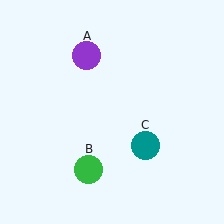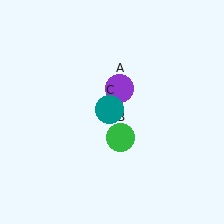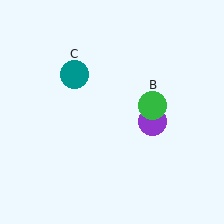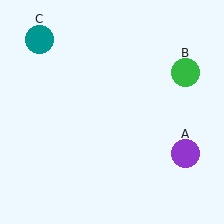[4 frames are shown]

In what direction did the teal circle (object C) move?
The teal circle (object C) moved up and to the left.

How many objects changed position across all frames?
3 objects changed position: purple circle (object A), green circle (object B), teal circle (object C).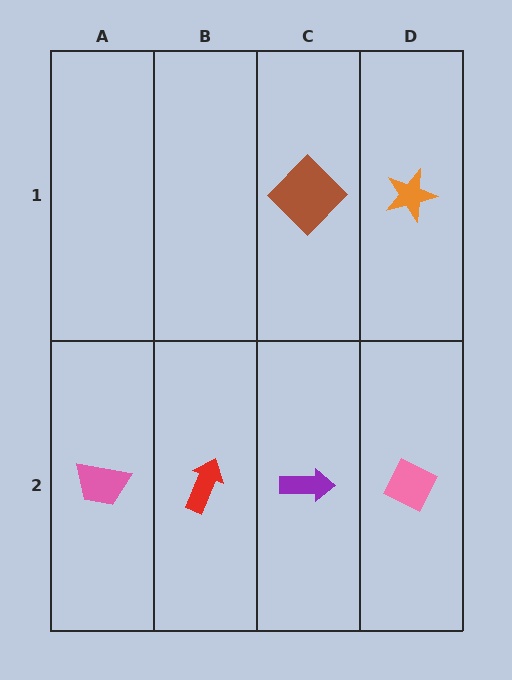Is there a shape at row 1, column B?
No, that cell is empty.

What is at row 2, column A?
A pink trapezoid.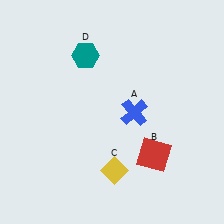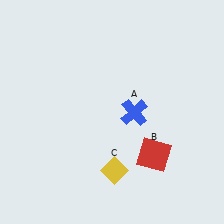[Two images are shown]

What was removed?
The teal hexagon (D) was removed in Image 2.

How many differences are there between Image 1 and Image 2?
There is 1 difference between the two images.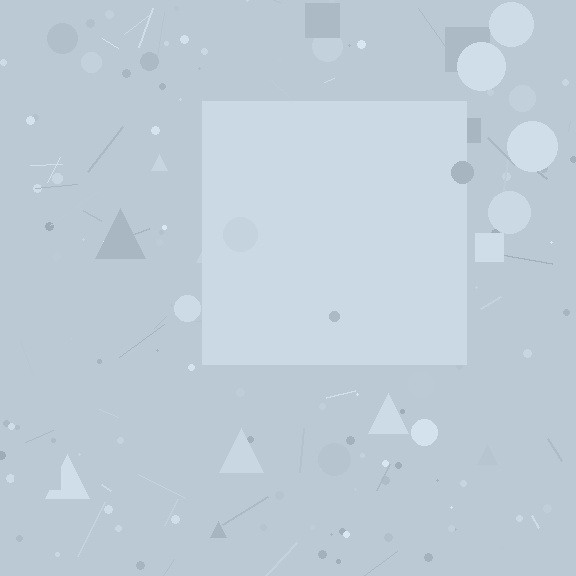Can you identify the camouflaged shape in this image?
The camouflaged shape is a square.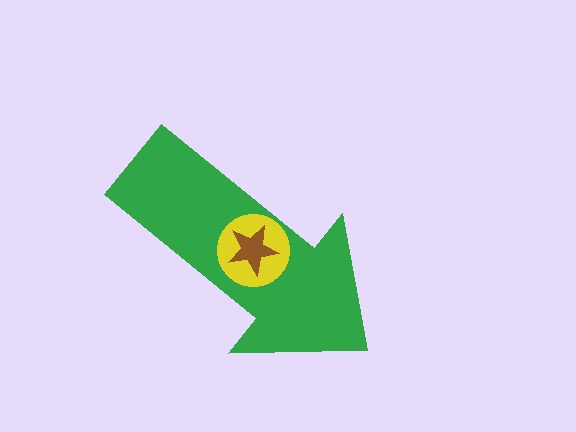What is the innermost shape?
The brown star.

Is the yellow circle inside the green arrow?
Yes.